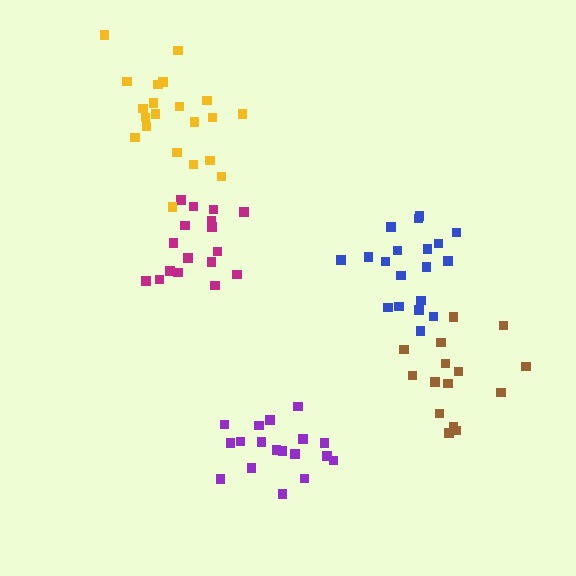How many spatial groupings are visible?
There are 5 spatial groupings.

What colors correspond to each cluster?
The clusters are colored: magenta, purple, yellow, blue, brown.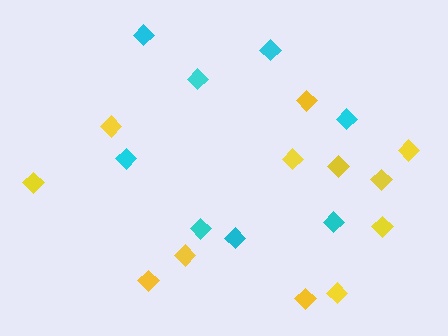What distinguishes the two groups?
There are 2 groups: one group of cyan diamonds (8) and one group of yellow diamonds (12).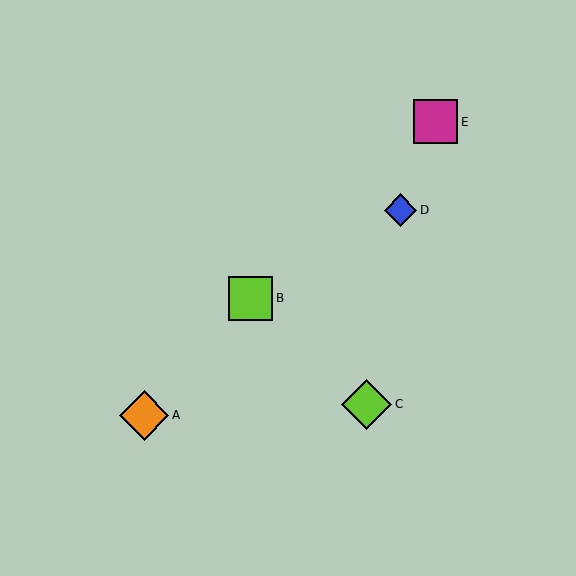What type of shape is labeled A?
Shape A is an orange diamond.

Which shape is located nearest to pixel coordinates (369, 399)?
The lime diamond (labeled C) at (367, 404) is nearest to that location.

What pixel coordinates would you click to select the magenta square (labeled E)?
Click at (436, 122) to select the magenta square E.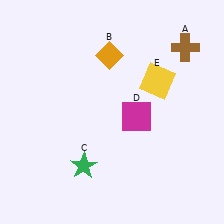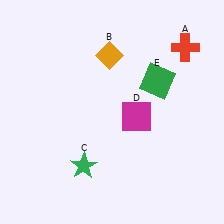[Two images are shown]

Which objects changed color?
A changed from brown to red. E changed from yellow to green.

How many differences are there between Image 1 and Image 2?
There are 2 differences between the two images.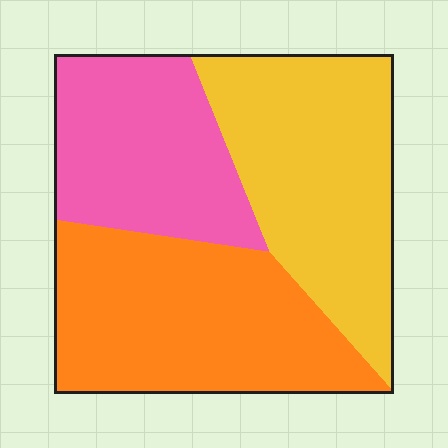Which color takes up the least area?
Pink, at roughly 25%.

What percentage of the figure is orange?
Orange takes up about three eighths (3/8) of the figure.